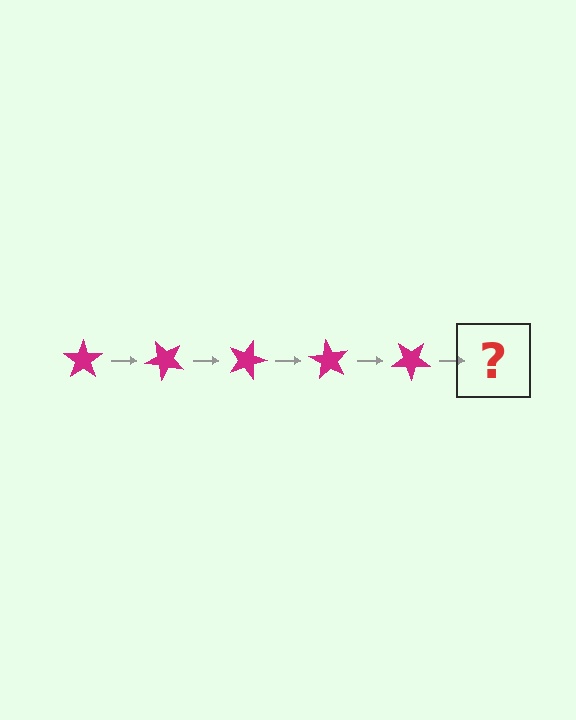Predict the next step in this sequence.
The next step is a magenta star rotated 225 degrees.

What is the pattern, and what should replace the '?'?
The pattern is that the star rotates 45 degrees each step. The '?' should be a magenta star rotated 225 degrees.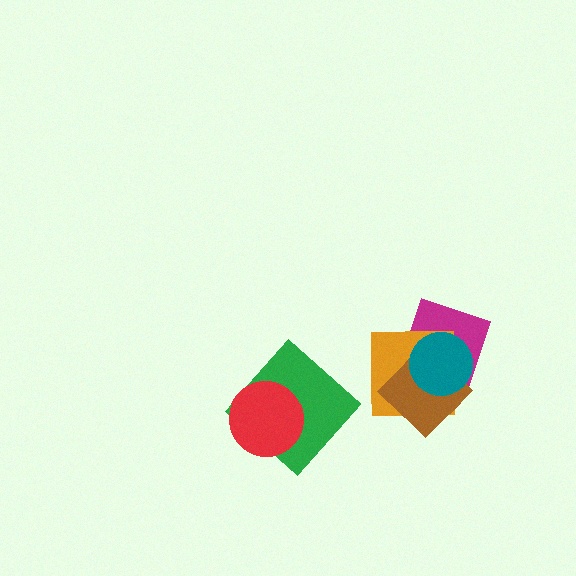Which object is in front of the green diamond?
The red circle is in front of the green diamond.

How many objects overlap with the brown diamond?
3 objects overlap with the brown diamond.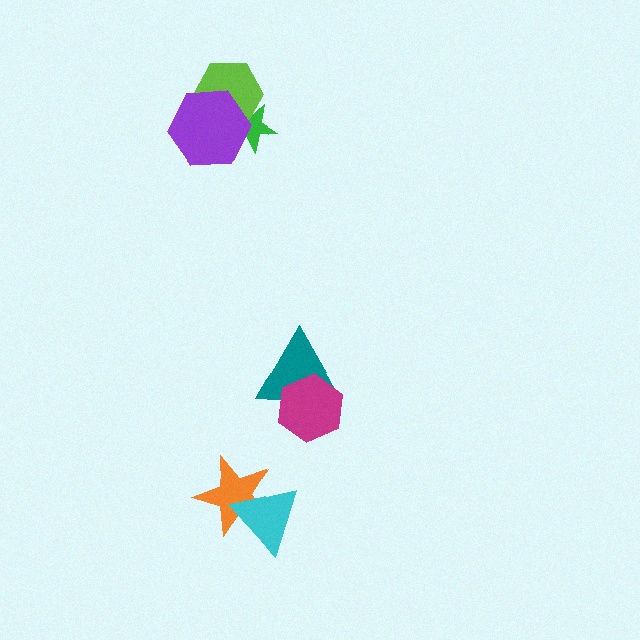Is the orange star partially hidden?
Yes, it is partially covered by another shape.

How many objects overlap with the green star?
2 objects overlap with the green star.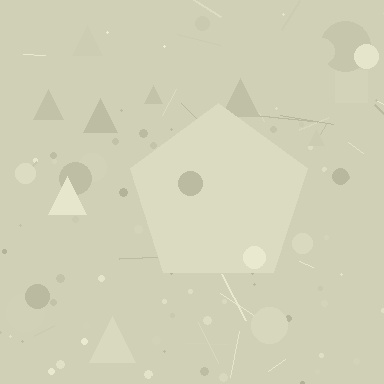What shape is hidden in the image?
A pentagon is hidden in the image.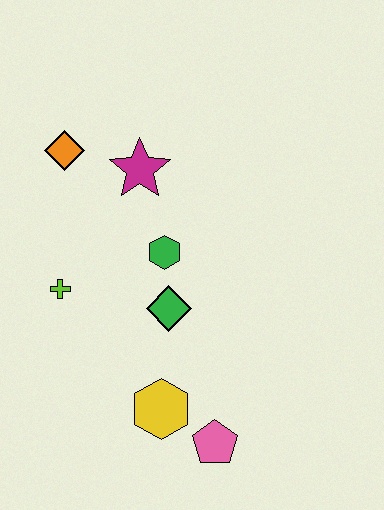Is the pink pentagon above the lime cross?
No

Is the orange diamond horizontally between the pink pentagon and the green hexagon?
No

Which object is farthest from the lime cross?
The pink pentagon is farthest from the lime cross.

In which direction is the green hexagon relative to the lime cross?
The green hexagon is to the right of the lime cross.